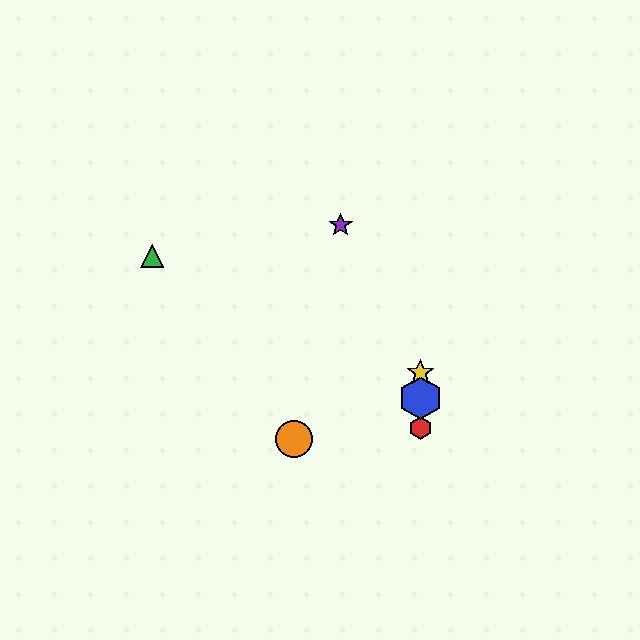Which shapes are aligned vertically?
The red hexagon, the blue hexagon, the yellow star are aligned vertically.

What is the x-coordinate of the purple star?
The purple star is at x≈341.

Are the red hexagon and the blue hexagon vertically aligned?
Yes, both are at x≈420.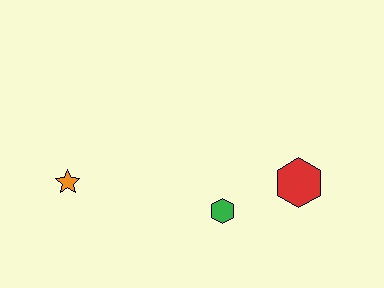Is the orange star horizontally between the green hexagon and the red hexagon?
No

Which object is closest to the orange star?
The green hexagon is closest to the orange star.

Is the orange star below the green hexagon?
No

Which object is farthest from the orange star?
The red hexagon is farthest from the orange star.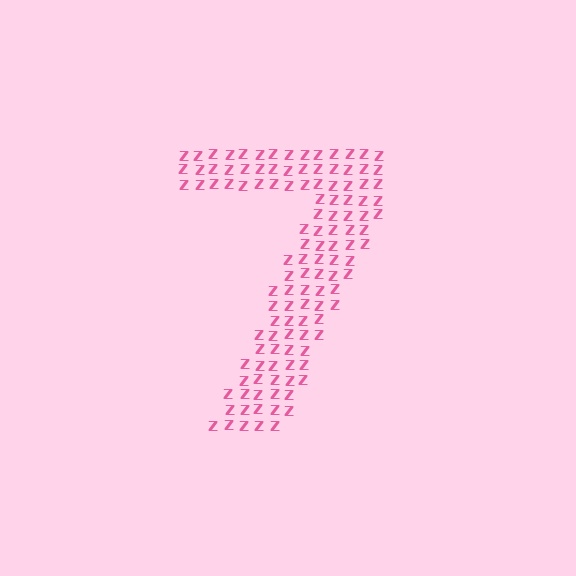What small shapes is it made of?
It is made of small letter Z's.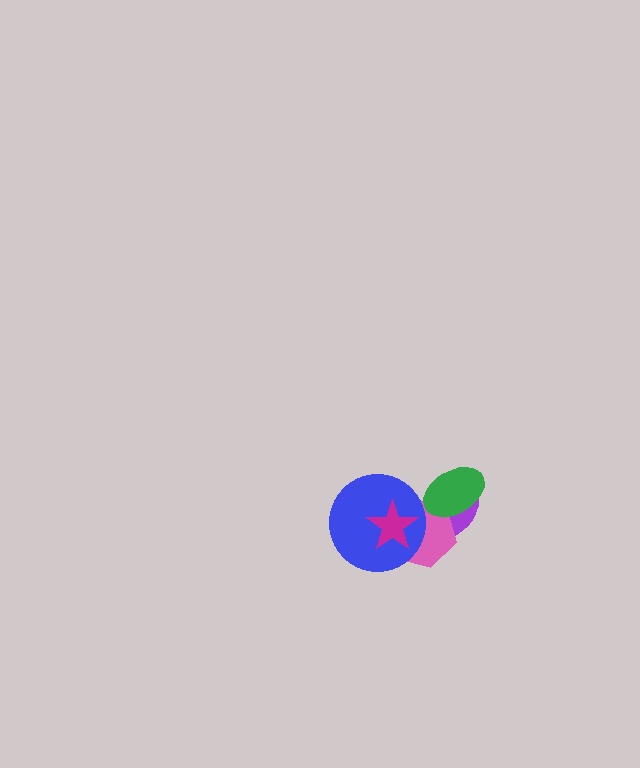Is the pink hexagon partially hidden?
Yes, it is partially covered by another shape.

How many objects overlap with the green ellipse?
2 objects overlap with the green ellipse.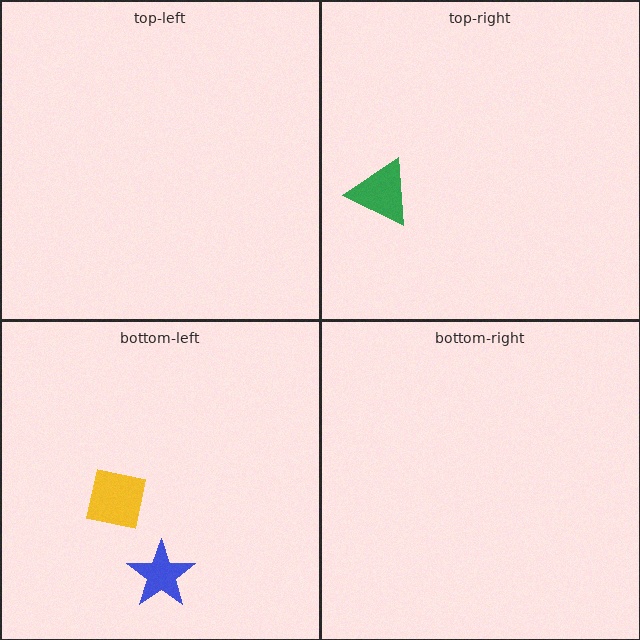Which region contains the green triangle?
The top-right region.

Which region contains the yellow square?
The bottom-left region.